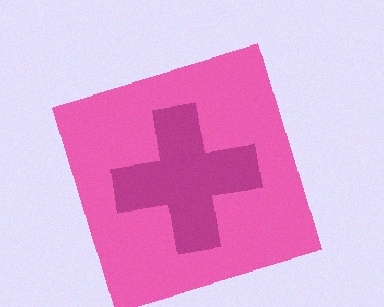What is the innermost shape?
The magenta cross.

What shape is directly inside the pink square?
The magenta cross.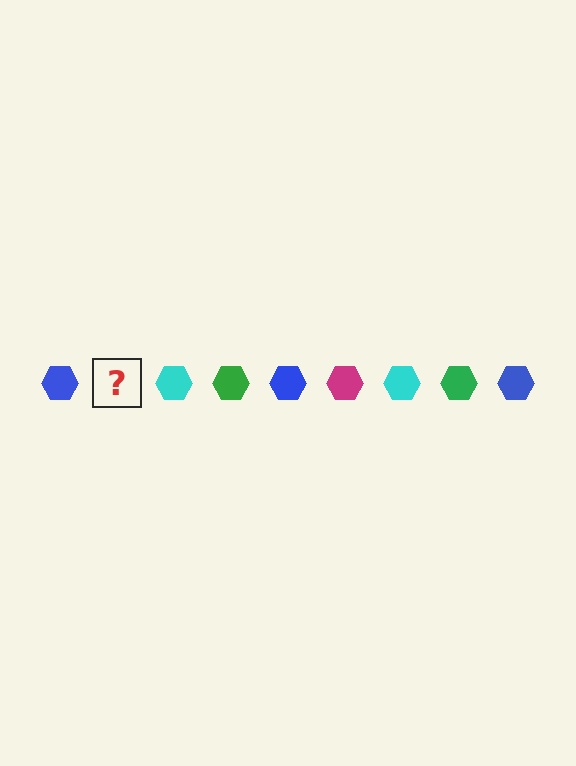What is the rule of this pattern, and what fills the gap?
The rule is that the pattern cycles through blue, magenta, cyan, green hexagons. The gap should be filled with a magenta hexagon.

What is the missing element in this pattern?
The missing element is a magenta hexagon.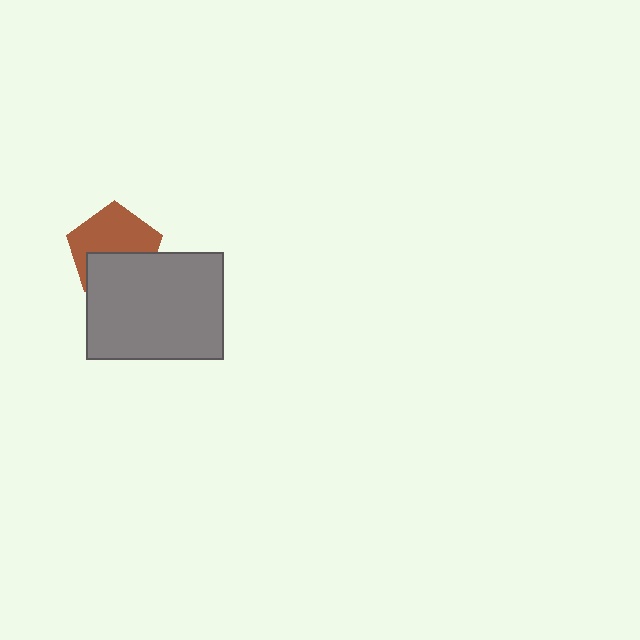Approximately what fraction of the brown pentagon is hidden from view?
Roughly 43% of the brown pentagon is hidden behind the gray rectangle.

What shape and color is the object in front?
The object in front is a gray rectangle.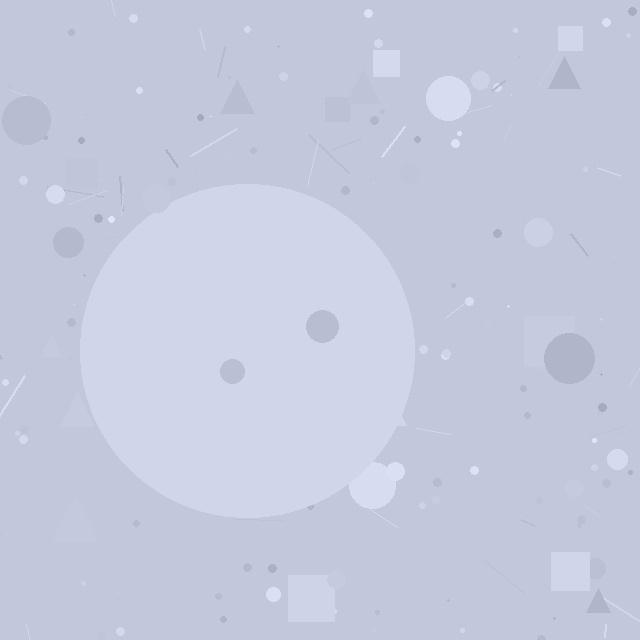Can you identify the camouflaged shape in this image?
The camouflaged shape is a circle.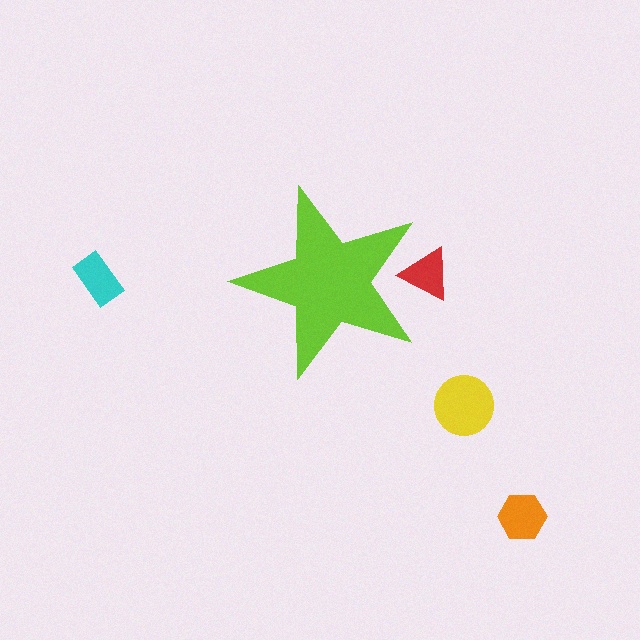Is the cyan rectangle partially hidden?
No, the cyan rectangle is fully visible.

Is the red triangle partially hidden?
Yes, the red triangle is partially hidden behind the lime star.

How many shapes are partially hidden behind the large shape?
1 shape is partially hidden.